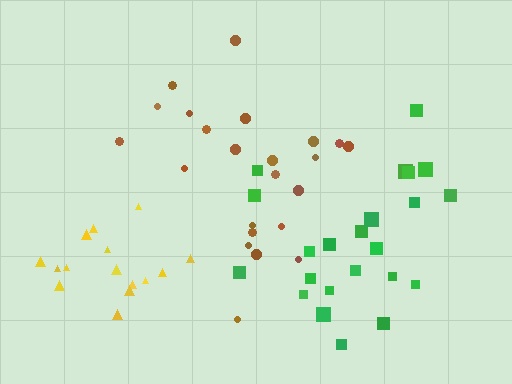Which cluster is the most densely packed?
Yellow.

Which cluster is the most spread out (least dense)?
Green.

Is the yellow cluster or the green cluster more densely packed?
Yellow.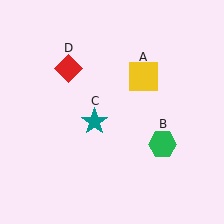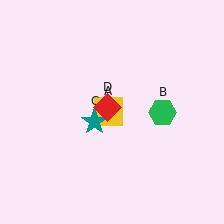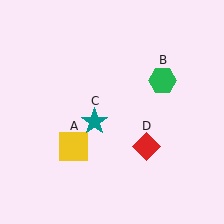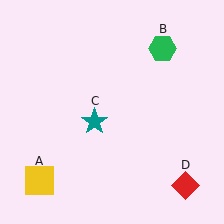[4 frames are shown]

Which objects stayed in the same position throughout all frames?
Teal star (object C) remained stationary.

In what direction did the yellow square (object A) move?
The yellow square (object A) moved down and to the left.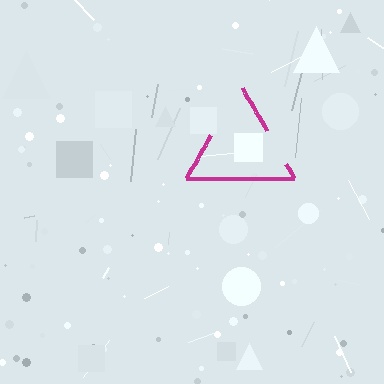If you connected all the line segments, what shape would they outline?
They would outline a triangle.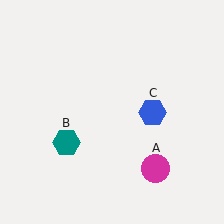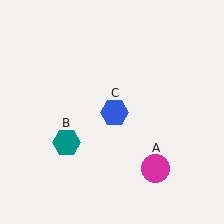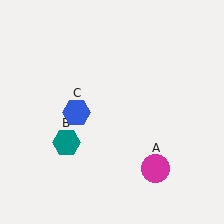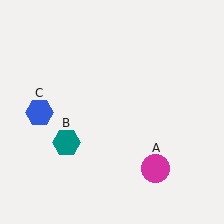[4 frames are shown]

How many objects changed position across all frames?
1 object changed position: blue hexagon (object C).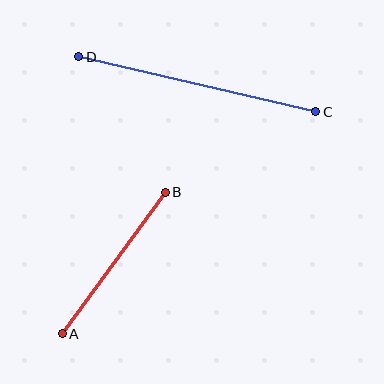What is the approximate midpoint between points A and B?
The midpoint is at approximately (114, 263) pixels.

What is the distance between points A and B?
The distance is approximately 175 pixels.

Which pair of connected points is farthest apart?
Points C and D are farthest apart.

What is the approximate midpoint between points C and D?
The midpoint is at approximately (197, 84) pixels.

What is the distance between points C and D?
The distance is approximately 244 pixels.